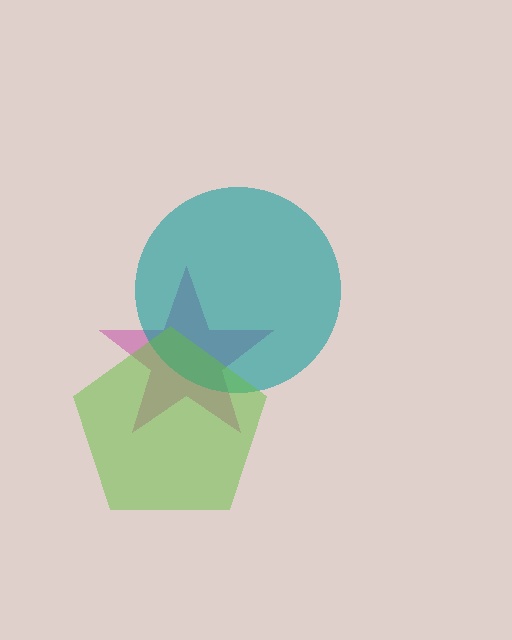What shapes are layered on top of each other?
The layered shapes are: a magenta star, a teal circle, a lime pentagon.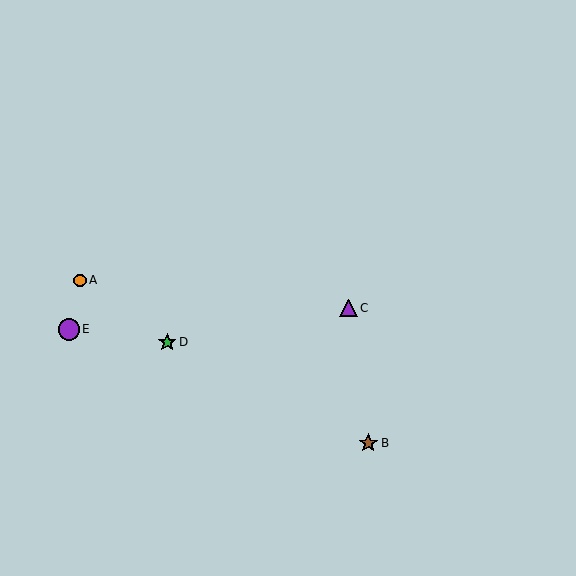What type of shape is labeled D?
Shape D is a green star.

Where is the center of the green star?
The center of the green star is at (167, 342).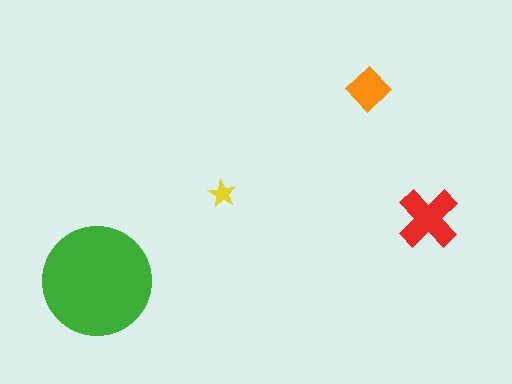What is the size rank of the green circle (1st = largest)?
1st.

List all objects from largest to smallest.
The green circle, the red cross, the orange diamond, the yellow star.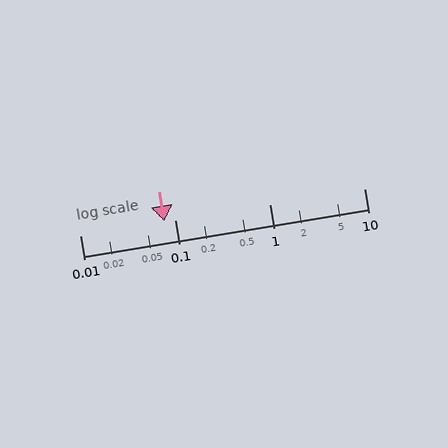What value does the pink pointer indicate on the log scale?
The pointer indicates approximately 0.078.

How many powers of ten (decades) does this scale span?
The scale spans 3 decades, from 0.01 to 10.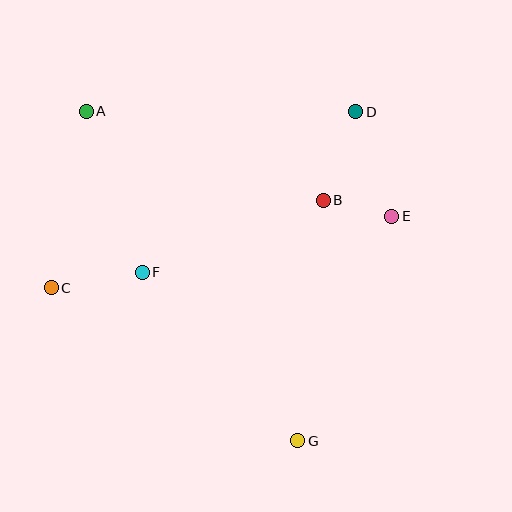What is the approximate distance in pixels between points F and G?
The distance between F and G is approximately 229 pixels.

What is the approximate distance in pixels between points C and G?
The distance between C and G is approximately 290 pixels.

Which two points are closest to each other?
Points B and E are closest to each other.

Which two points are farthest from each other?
Points A and G are farthest from each other.